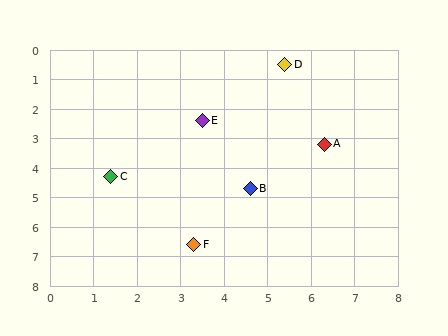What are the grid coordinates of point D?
Point D is at approximately (5.4, 0.5).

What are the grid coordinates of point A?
Point A is at approximately (6.3, 3.2).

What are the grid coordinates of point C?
Point C is at approximately (1.4, 4.3).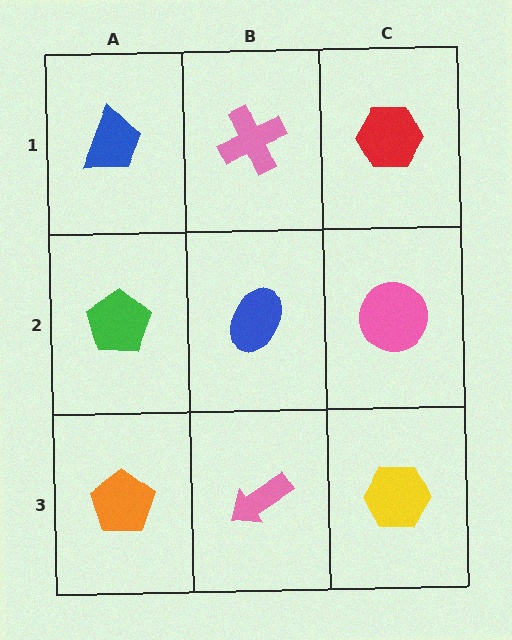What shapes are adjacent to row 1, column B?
A blue ellipse (row 2, column B), a blue trapezoid (row 1, column A), a red hexagon (row 1, column C).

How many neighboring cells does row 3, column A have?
2.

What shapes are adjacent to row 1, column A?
A green pentagon (row 2, column A), a pink cross (row 1, column B).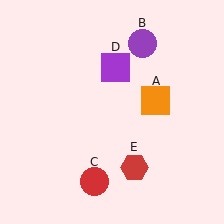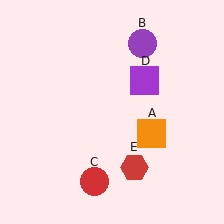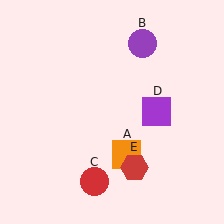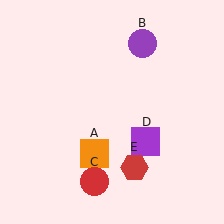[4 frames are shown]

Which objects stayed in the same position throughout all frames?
Purple circle (object B) and red circle (object C) and red hexagon (object E) remained stationary.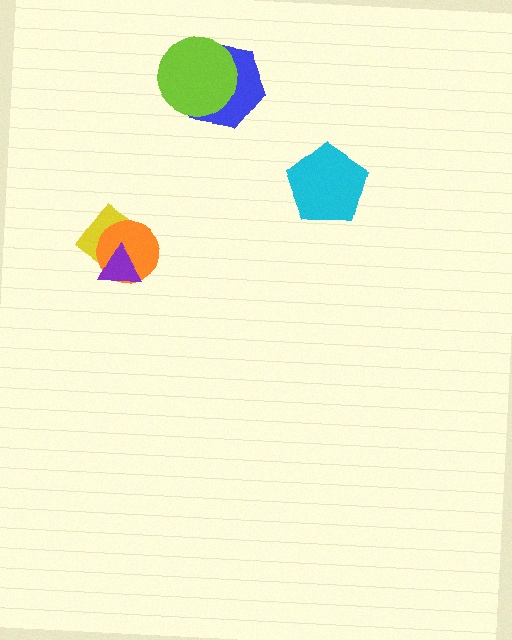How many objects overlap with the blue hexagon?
1 object overlaps with the blue hexagon.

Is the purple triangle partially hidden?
No, no other shape covers it.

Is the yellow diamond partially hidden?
Yes, it is partially covered by another shape.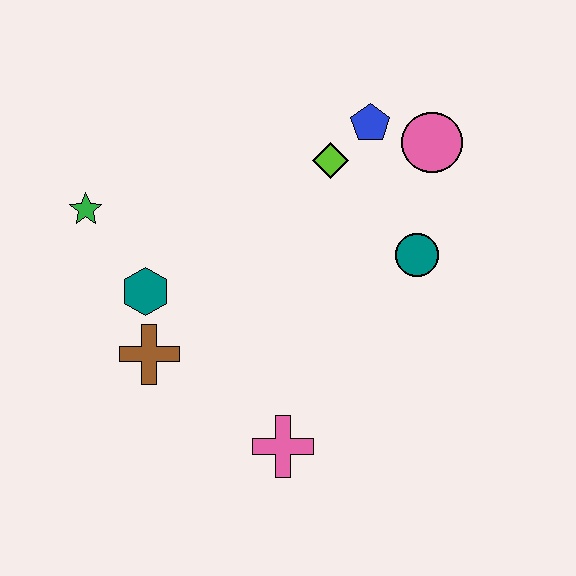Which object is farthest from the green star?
The pink circle is farthest from the green star.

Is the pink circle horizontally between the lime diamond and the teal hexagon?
No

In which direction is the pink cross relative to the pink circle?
The pink cross is below the pink circle.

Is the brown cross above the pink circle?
No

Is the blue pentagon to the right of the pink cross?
Yes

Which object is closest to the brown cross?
The teal hexagon is closest to the brown cross.